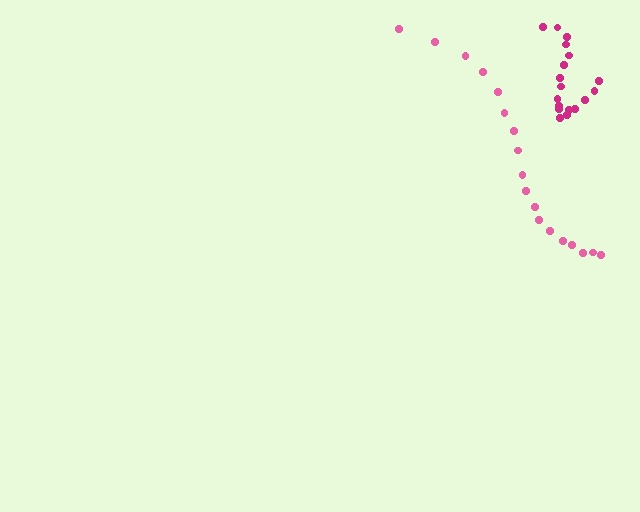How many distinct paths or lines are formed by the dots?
There are 2 distinct paths.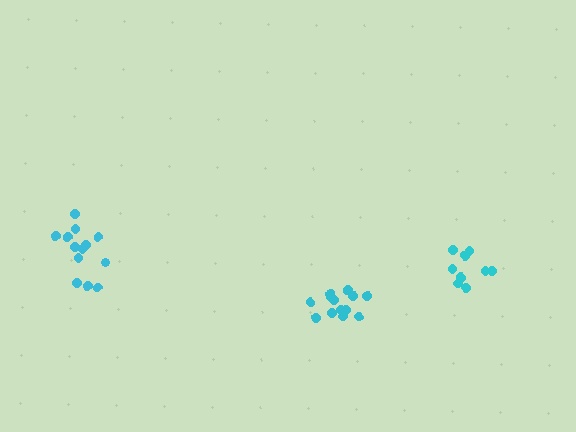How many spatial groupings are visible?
There are 3 spatial groupings.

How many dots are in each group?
Group 1: 9 dots, Group 2: 14 dots, Group 3: 13 dots (36 total).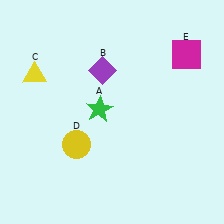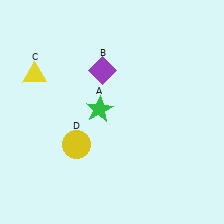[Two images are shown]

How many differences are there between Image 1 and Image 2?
There is 1 difference between the two images.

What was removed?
The magenta square (E) was removed in Image 2.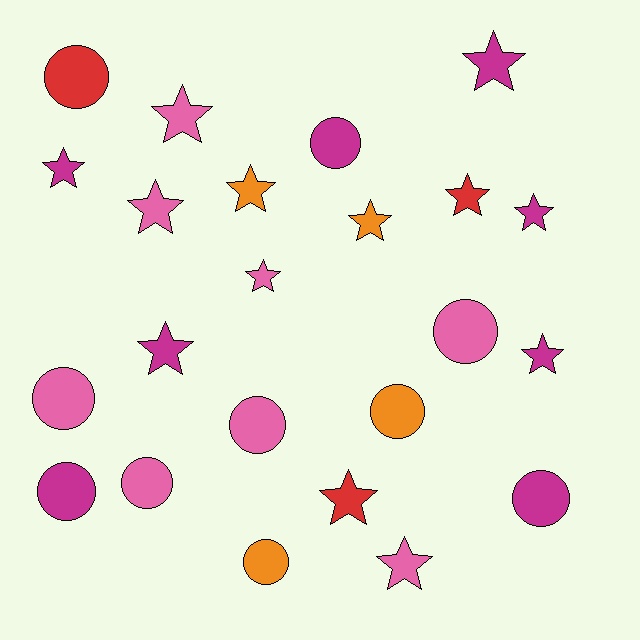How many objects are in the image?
There are 23 objects.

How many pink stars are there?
There are 4 pink stars.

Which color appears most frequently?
Magenta, with 8 objects.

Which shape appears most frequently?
Star, with 13 objects.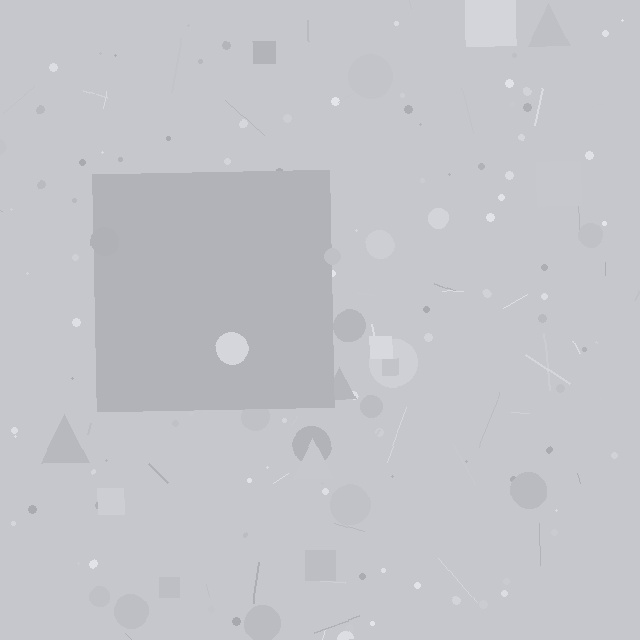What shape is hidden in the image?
A square is hidden in the image.